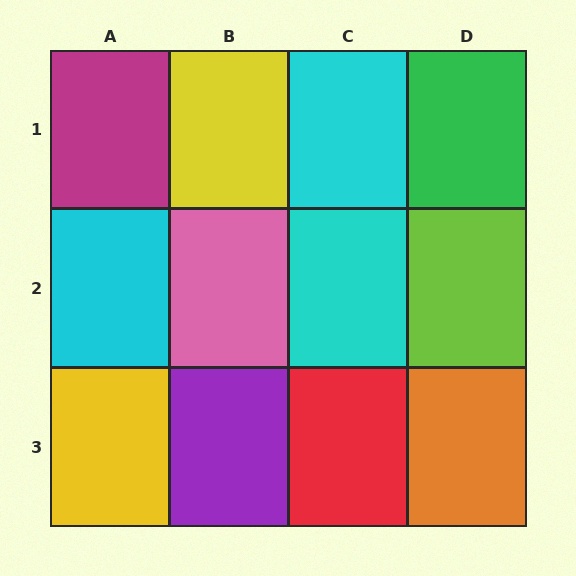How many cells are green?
1 cell is green.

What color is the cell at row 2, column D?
Lime.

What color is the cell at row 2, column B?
Pink.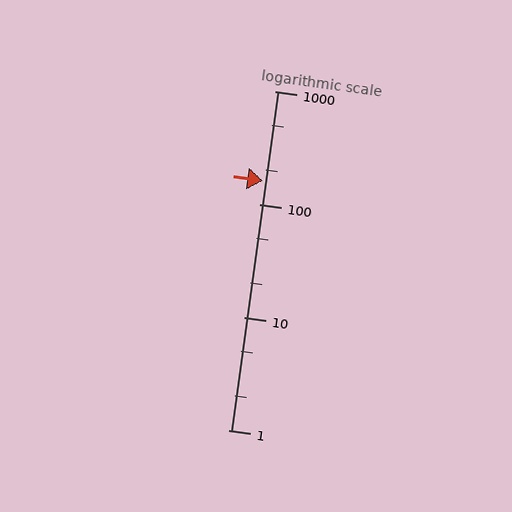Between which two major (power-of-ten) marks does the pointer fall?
The pointer is between 100 and 1000.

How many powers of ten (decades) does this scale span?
The scale spans 3 decades, from 1 to 1000.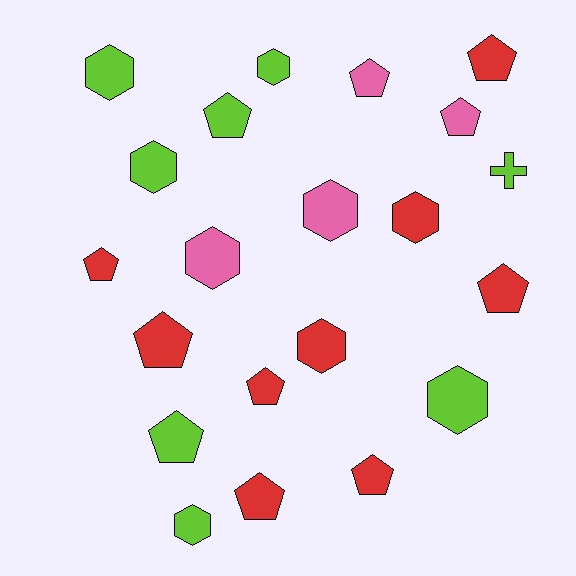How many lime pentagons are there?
There are 2 lime pentagons.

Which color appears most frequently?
Red, with 9 objects.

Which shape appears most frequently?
Pentagon, with 11 objects.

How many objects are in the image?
There are 21 objects.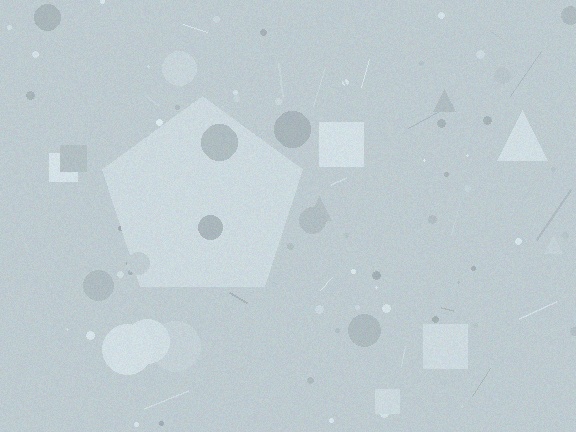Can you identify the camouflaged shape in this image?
The camouflaged shape is a pentagon.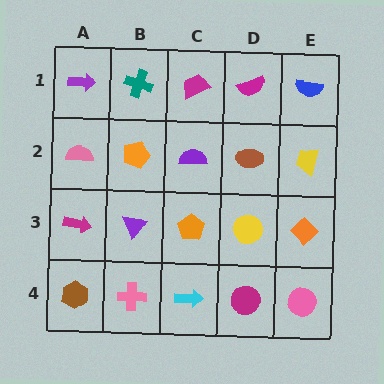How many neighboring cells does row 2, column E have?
3.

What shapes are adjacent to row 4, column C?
An orange pentagon (row 3, column C), a pink cross (row 4, column B), a magenta circle (row 4, column D).